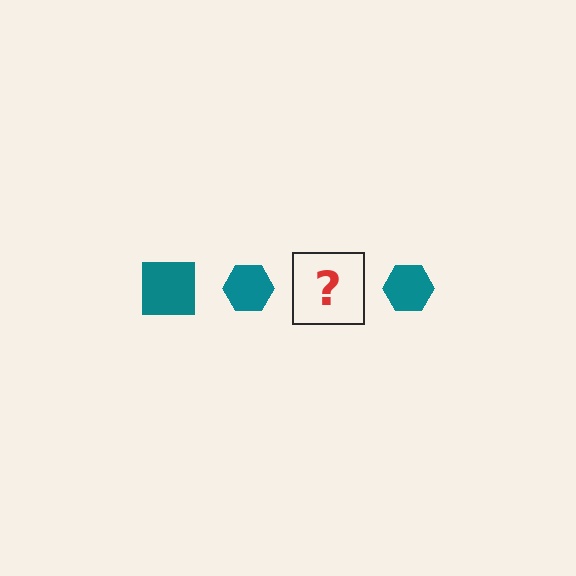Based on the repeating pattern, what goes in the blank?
The blank should be a teal square.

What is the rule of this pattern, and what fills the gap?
The rule is that the pattern cycles through square, hexagon shapes in teal. The gap should be filled with a teal square.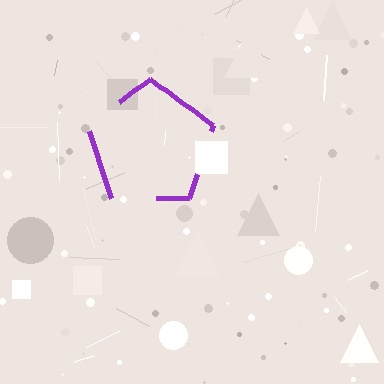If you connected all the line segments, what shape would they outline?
They would outline a pentagon.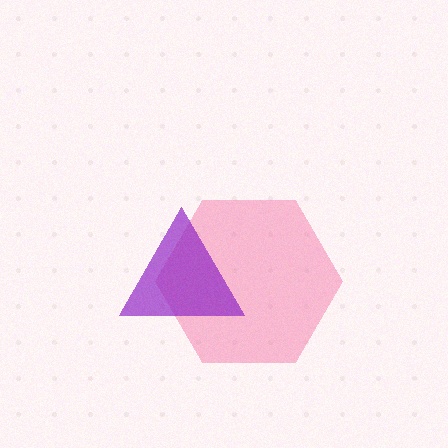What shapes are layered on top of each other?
The layered shapes are: a pink hexagon, a purple triangle.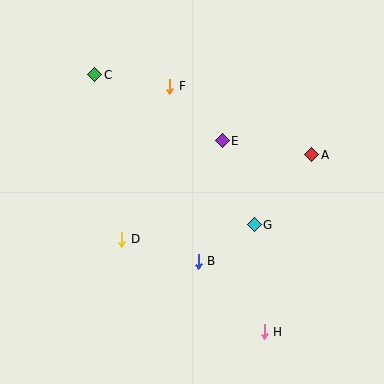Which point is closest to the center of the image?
Point E at (222, 141) is closest to the center.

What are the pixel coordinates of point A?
Point A is at (312, 155).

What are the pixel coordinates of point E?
Point E is at (222, 141).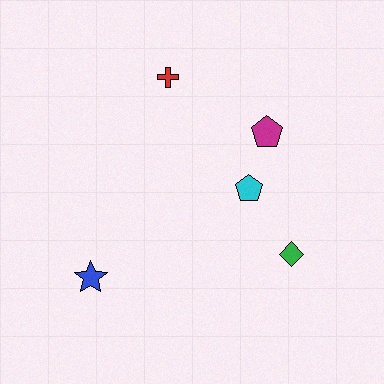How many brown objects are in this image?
There are no brown objects.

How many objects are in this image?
There are 5 objects.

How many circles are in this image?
There are no circles.